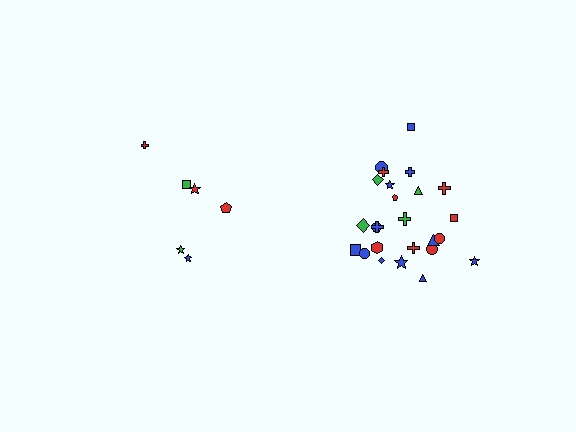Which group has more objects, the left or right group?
The right group.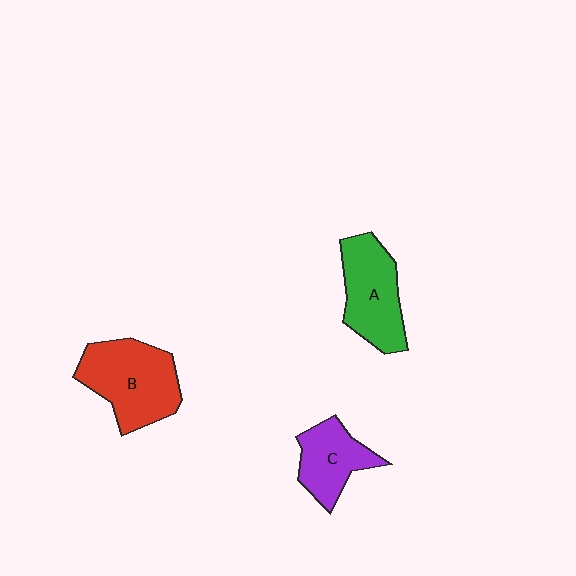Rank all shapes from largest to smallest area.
From largest to smallest: B (red), A (green), C (purple).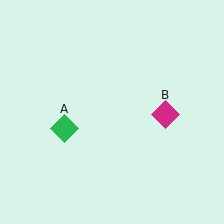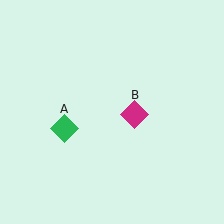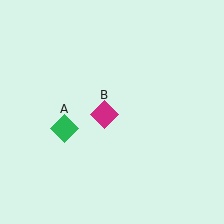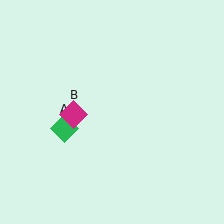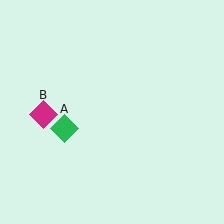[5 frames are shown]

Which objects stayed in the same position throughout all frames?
Green diamond (object A) remained stationary.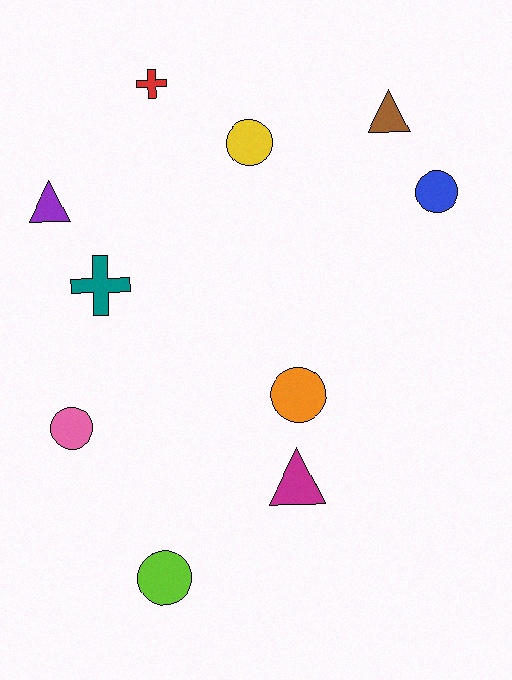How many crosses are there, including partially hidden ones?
There are 2 crosses.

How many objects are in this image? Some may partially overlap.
There are 10 objects.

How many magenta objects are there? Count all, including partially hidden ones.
There is 1 magenta object.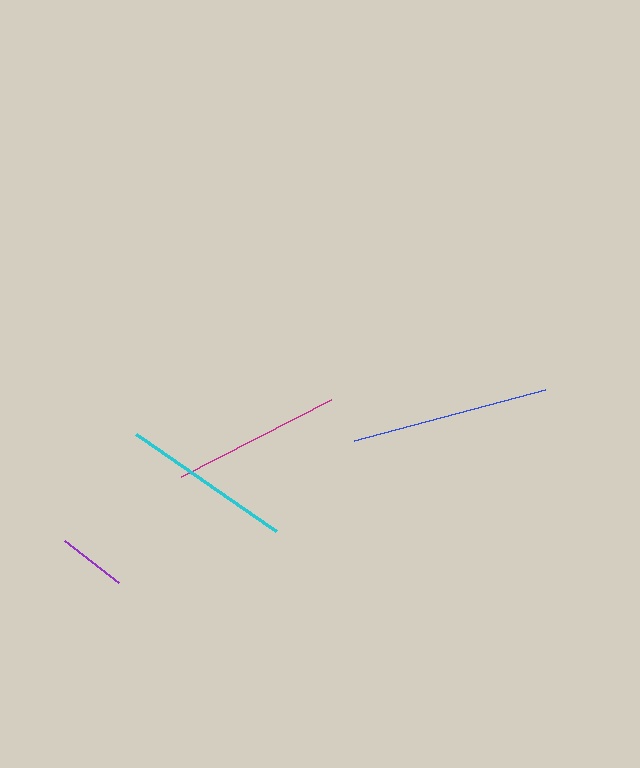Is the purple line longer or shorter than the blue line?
The blue line is longer than the purple line.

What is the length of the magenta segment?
The magenta segment is approximately 169 pixels long.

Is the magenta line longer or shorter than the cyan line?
The cyan line is longer than the magenta line.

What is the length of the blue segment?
The blue segment is approximately 197 pixels long.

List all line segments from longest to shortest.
From longest to shortest: blue, cyan, magenta, purple.